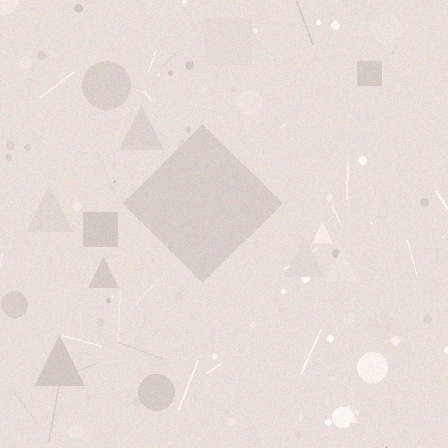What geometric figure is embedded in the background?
A diamond is embedded in the background.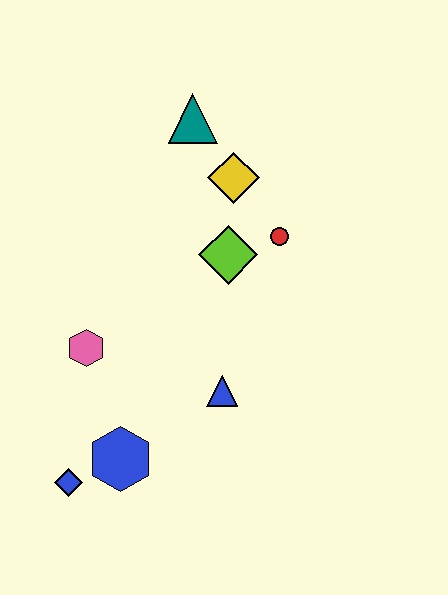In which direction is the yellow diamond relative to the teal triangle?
The yellow diamond is below the teal triangle.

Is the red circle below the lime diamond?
No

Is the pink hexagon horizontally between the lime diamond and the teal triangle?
No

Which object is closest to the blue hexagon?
The blue diamond is closest to the blue hexagon.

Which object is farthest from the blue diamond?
The teal triangle is farthest from the blue diamond.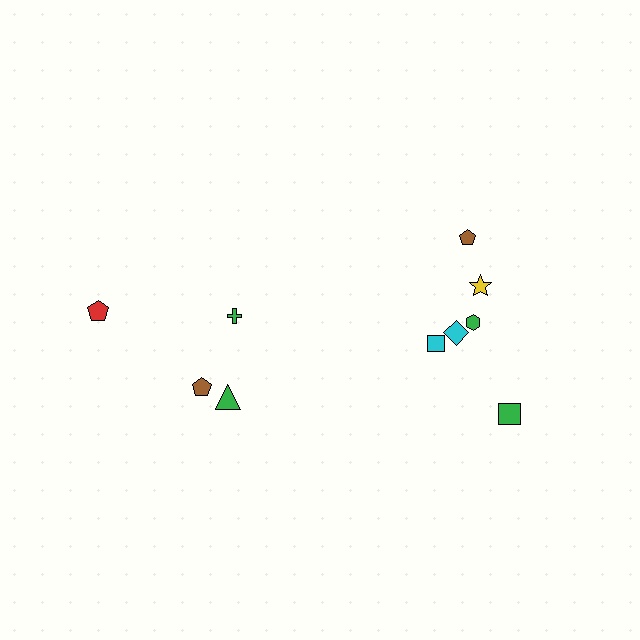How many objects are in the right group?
There are 6 objects.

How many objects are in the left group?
There are 4 objects.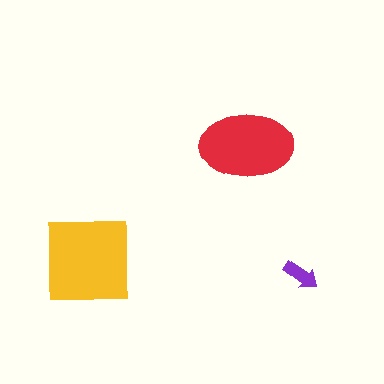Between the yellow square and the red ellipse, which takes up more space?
The yellow square.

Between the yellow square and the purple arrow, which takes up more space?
The yellow square.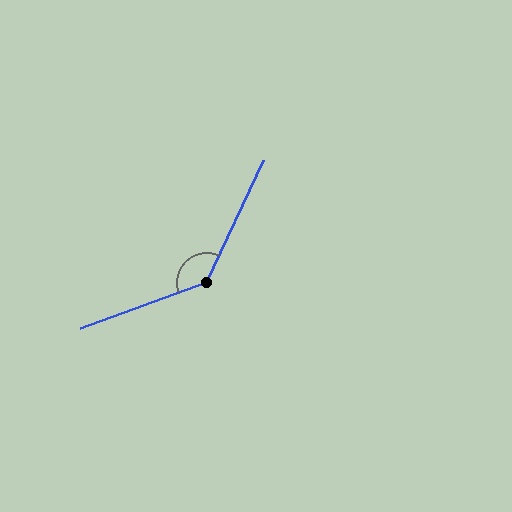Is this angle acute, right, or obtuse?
It is obtuse.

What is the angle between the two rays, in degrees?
Approximately 134 degrees.